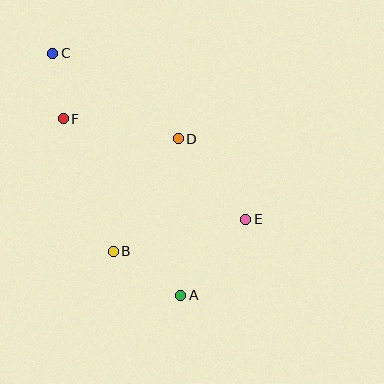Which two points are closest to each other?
Points C and F are closest to each other.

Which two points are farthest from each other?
Points A and C are farthest from each other.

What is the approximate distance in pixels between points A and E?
The distance between A and E is approximately 100 pixels.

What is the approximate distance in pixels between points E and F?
The distance between E and F is approximately 208 pixels.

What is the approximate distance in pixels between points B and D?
The distance between B and D is approximately 130 pixels.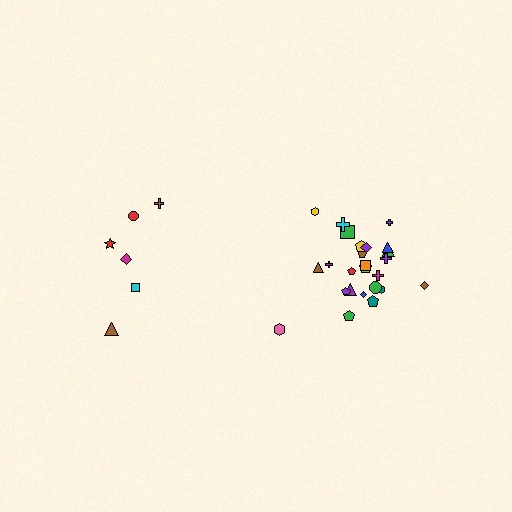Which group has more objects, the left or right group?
The right group.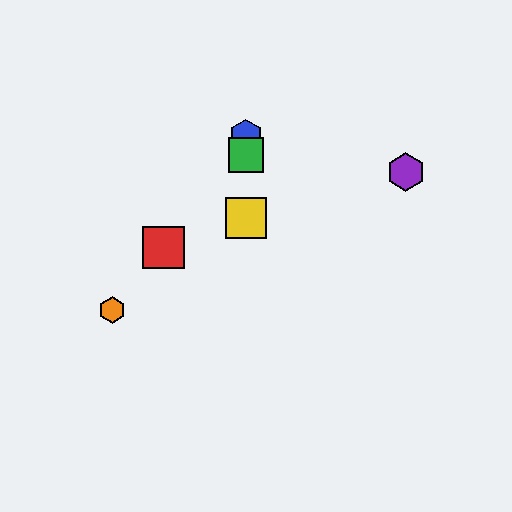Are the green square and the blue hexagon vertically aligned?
Yes, both are at x≈246.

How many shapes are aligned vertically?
3 shapes (the blue hexagon, the green square, the yellow square) are aligned vertically.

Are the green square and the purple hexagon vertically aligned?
No, the green square is at x≈246 and the purple hexagon is at x≈406.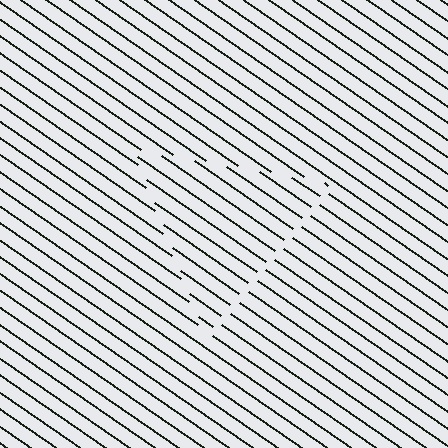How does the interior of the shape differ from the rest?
The interior of the shape contains the same grating, shifted by half a period — the contour is defined by the phase discontinuity where line-ends from the inner and outer gratings abut.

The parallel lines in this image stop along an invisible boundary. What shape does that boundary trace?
An illusory triangle. The interior of the shape contains the same grating, shifted by half a period — the contour is defined by the phase discontinuity where line-ends from the inner and outer gratings abut.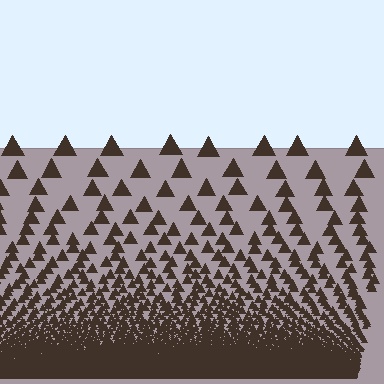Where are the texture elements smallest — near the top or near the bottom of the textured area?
Near the bottom.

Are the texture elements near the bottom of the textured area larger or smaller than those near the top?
Smaller. The gradient is inverted — elements near the bottom are smaller and denser.